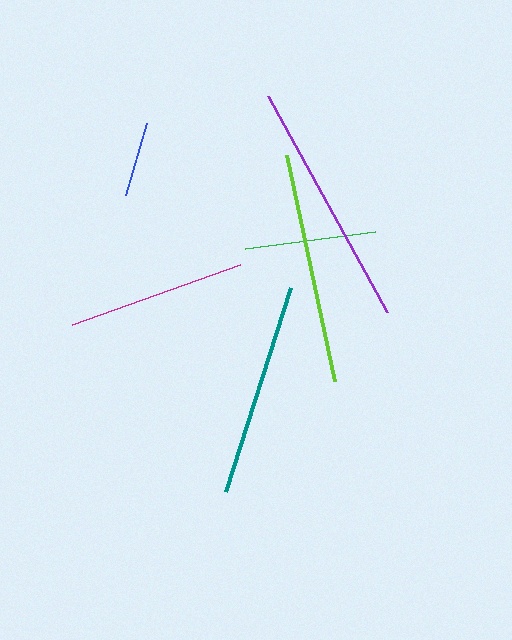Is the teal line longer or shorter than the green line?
The teal line is longer than the green line.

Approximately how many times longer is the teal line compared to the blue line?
The teal line is approximately 2.9 times the length of the blue line.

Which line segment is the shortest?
The blue line is the shortest at approximately 75 pixels.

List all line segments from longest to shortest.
From longest to shortest: purple, lime, teal, magenta, green, blue.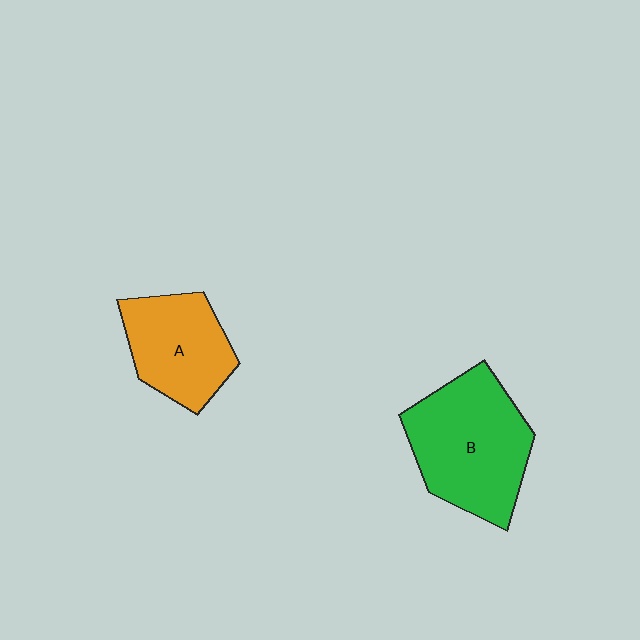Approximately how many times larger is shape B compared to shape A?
Approximately 1.4 times.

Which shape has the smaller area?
Shape A (orange).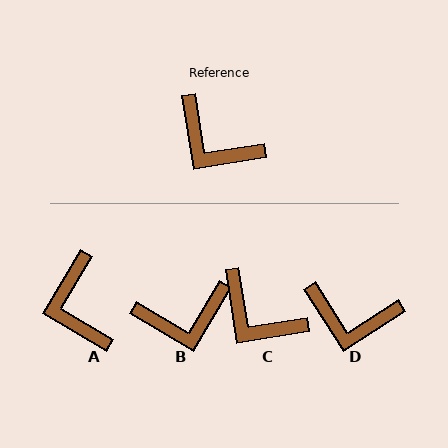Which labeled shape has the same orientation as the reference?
C.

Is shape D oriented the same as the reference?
No, it is off by about 24 degrees.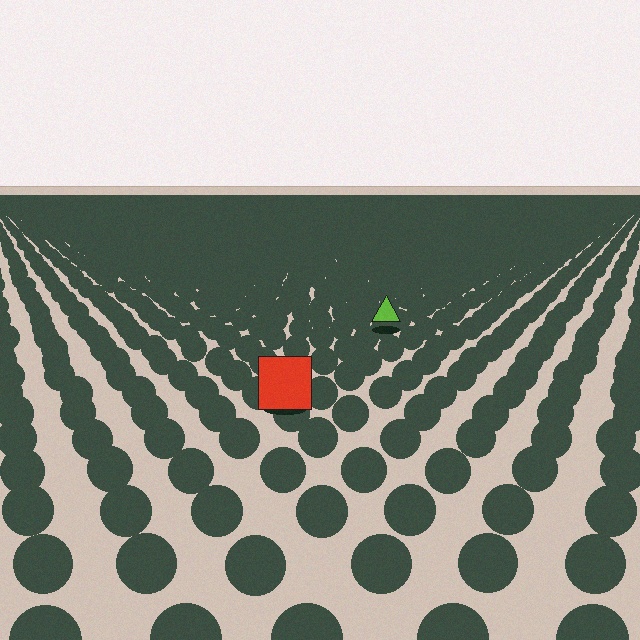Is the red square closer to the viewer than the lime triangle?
Yes. The red square is closer — you can tell from the texture gradient: the ground texture is coarser near it.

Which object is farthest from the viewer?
The lime triangle is farthest from the viewer. It appears smaller and the ground texture around it is denser.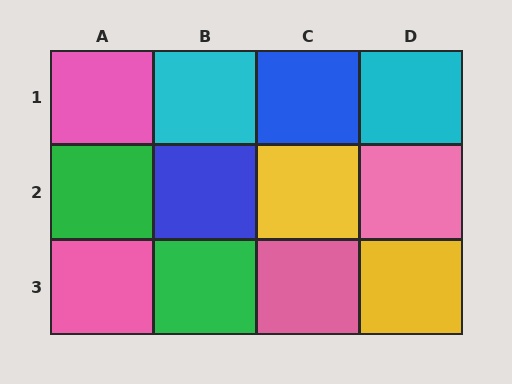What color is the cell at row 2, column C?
Yellow.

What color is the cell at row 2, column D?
Pink.